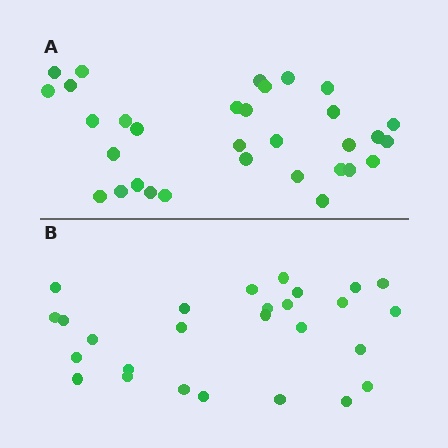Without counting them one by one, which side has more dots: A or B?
Region A (the top region) has more dots.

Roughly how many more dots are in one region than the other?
Region A has about 5 more dots than region B.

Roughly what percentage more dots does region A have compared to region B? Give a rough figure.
About 20% more.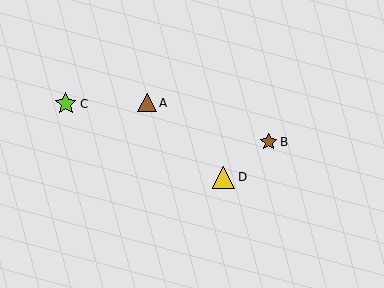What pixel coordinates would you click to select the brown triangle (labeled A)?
Click at (147, 103) to select the brown triangle A.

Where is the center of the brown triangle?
The center of the brown triangle is at (147, 103).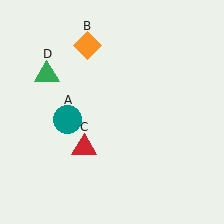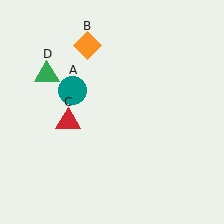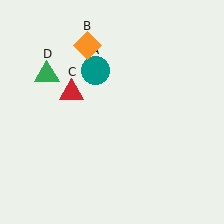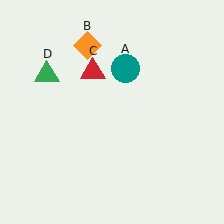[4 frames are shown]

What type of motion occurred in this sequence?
The teal circle (object A), red triangle (object C) rotated clockwise around the center of the scene.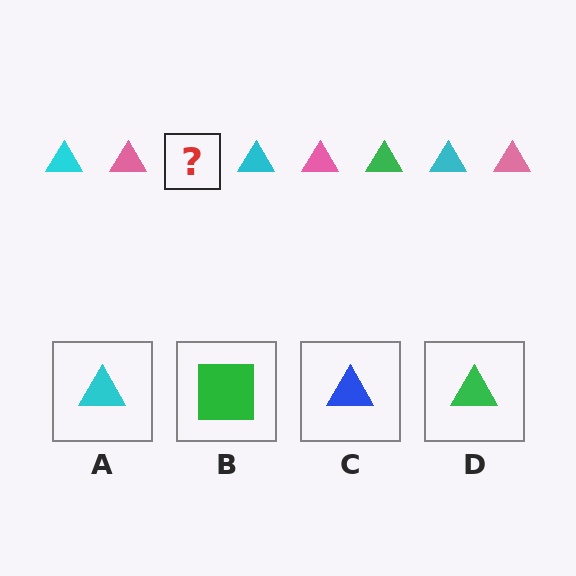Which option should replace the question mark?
Option D.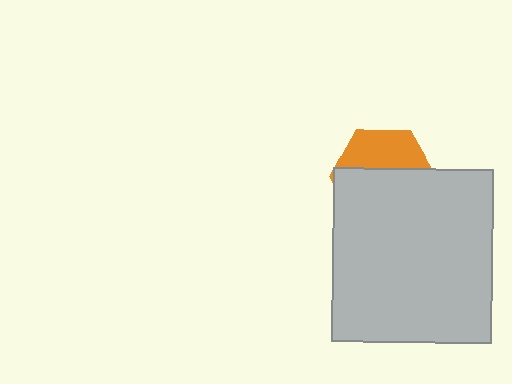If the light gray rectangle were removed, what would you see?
You would see the complete orange hexagon.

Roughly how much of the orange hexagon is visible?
A small part of it is visible (roughly 38%).